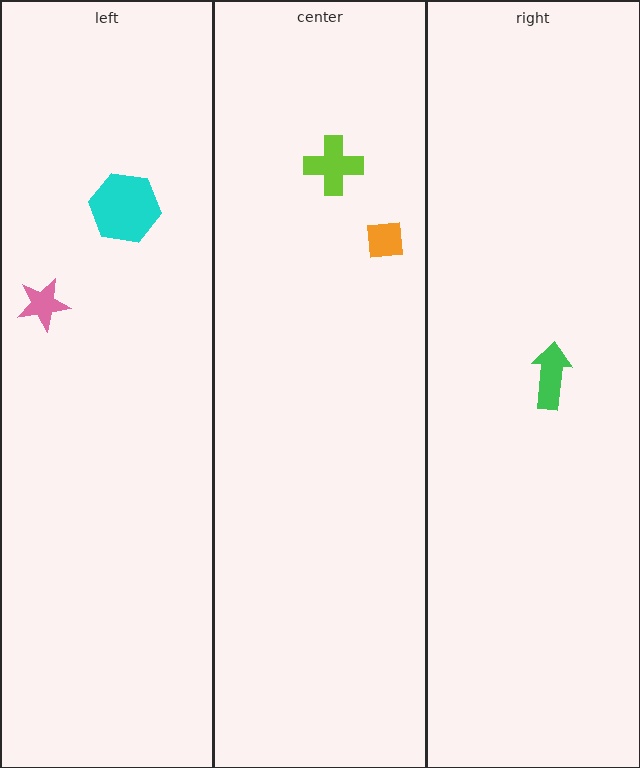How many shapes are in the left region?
2.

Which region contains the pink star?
The left region.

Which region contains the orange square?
The center region.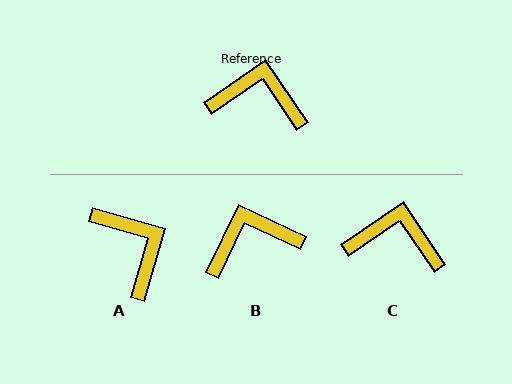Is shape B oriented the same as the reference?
No, it is off by about 30 degrees.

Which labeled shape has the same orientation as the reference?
C.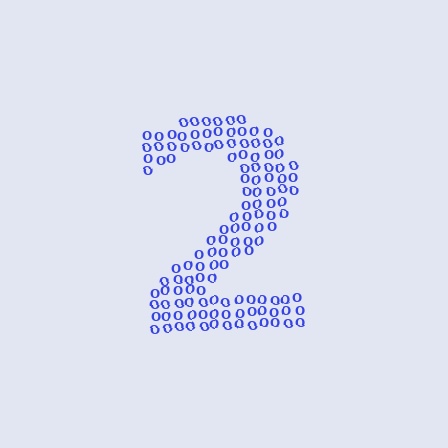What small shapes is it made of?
It is made of small letter O's.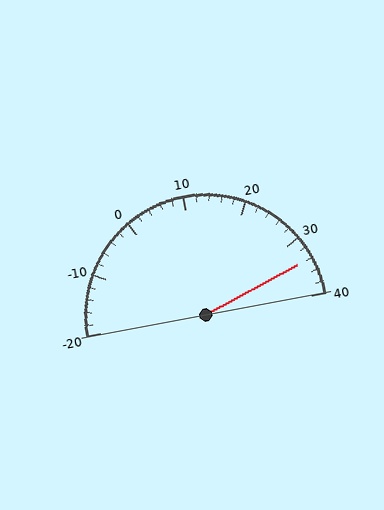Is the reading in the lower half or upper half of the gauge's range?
The reading is in the upper half of the range (-20 to 40).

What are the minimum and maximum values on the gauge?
The gauge ranges from -20 to 40.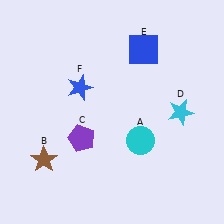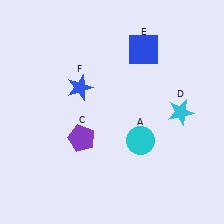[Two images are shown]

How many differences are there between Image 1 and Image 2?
There is 1 difference between the two images.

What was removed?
The brown star (B) was removed in Image 2.